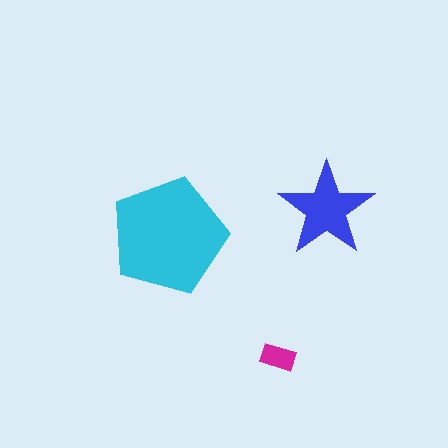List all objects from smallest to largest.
The magenta rectangle, the blue star, the cyan pentagon.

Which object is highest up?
The blue star is topmost.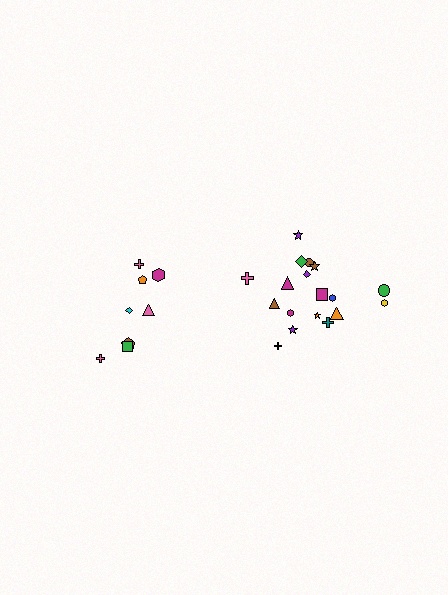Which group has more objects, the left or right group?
The right group.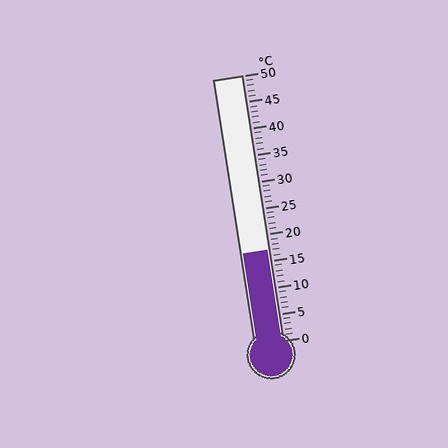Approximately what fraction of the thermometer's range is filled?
The thermometer is filled to approximately 35% of its range.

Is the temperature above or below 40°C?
The temperature is below 40°C.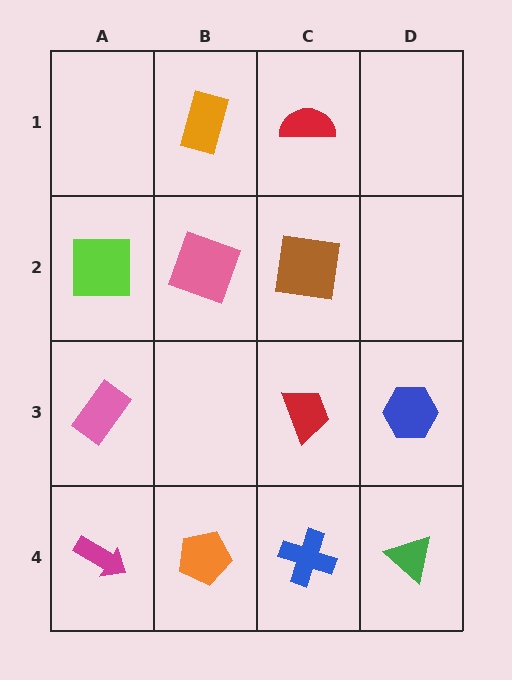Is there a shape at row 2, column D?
No, that cell is empty.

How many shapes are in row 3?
3 shapes.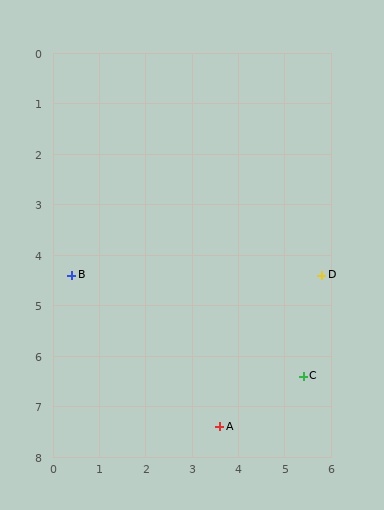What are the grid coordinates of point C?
Point C is at approximately (5.4, 6.4).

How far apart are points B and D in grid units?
Points B and D are about 5.4 grid units apart.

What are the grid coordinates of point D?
Point D is at approximately (5.8, 4.4).